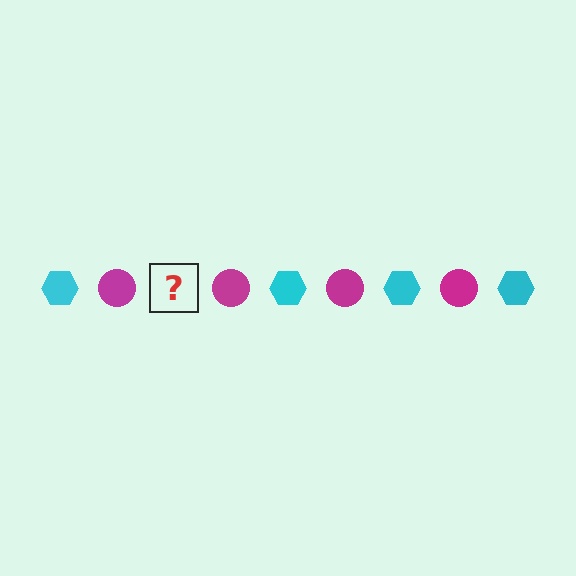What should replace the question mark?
The question mark should be replaced with a cyan hexagon.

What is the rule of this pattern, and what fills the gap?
The rule is that the pattern alternates between cyan hexagon and magenta circle. The gap should be filled with a cyan hexagon.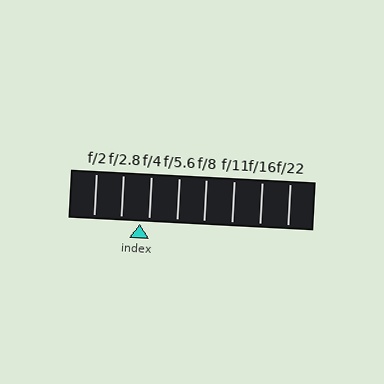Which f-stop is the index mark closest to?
The index mark is closest to f/4.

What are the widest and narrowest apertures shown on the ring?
The widest aperture shown is f/2 and the narrowest is f/22.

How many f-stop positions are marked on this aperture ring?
There are 8 f-stop positions marked.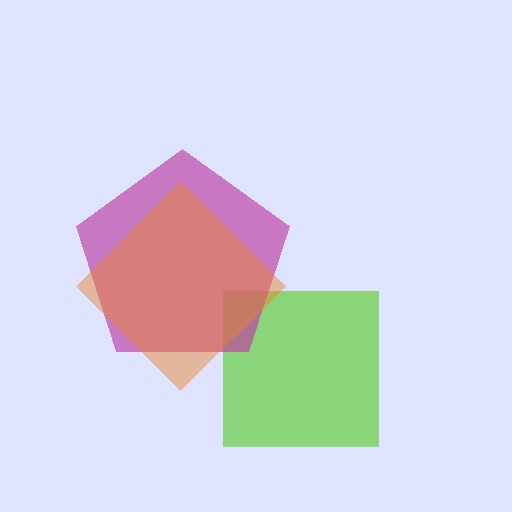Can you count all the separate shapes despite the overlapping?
Yes, there are 3 separate shapes.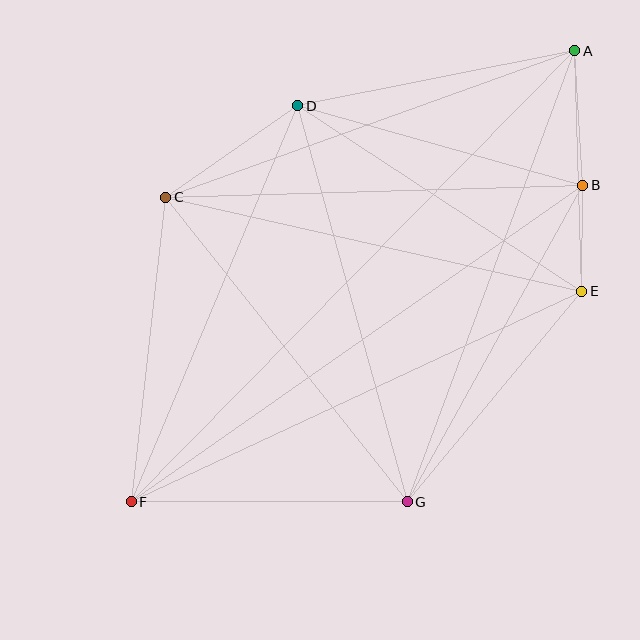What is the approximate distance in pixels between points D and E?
The distance between D and E is approximately 339 pixels.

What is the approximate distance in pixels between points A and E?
The distance between A and E is approximately 240 pixels.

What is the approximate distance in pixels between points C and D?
The distance between C and D is approximately 161 pixels.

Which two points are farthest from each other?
Points A and F are farthest from each other.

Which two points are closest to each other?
Points B and E are closest to each other.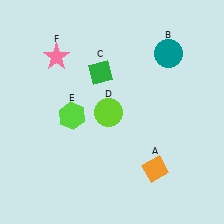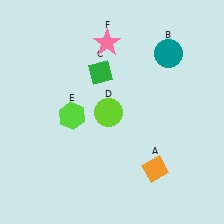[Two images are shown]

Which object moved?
The pink star (F) moved right.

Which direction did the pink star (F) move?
The pink star (F) moved right.